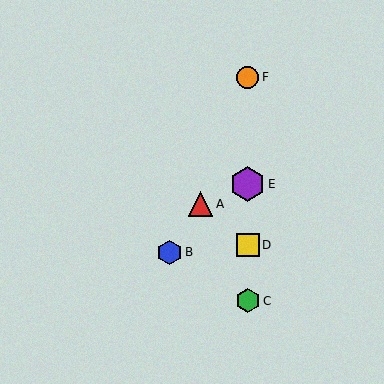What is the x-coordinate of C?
Object C is at x≈248.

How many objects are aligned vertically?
4 objects (C, D, E, F) are aligned vertically.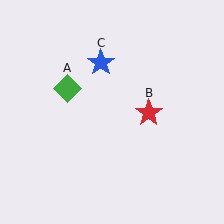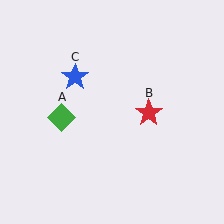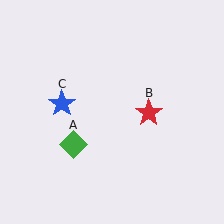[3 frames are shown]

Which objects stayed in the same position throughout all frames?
Red star (object B) remained stationary.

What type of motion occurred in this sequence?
The green diamond (object A), blue star (object C) rotated counterclockwise around the center of the scene.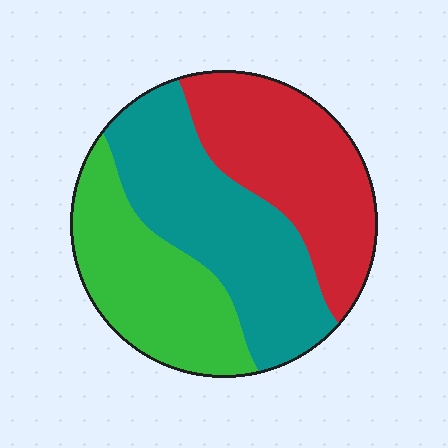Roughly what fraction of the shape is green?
Green covers around 30% of the shape.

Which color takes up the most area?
Teal, at roughly 40%.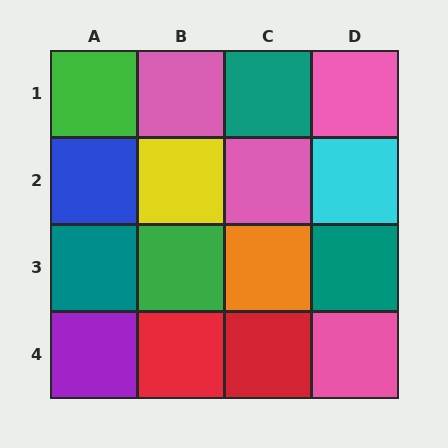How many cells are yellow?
1 cell is yellow.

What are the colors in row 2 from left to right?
Blue, yellow, pink, cyan.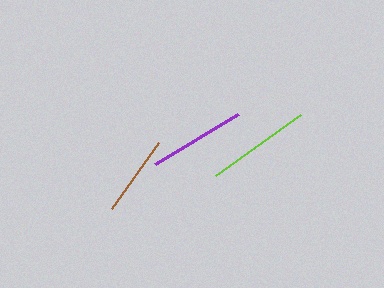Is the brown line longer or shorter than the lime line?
The lime line is longer than the brown line.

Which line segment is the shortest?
The brown line is the shortest at approximately 81 pixels.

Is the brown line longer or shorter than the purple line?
The purple line is longer than the brown line.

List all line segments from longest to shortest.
From longest to shortest: lime, purple, brown.